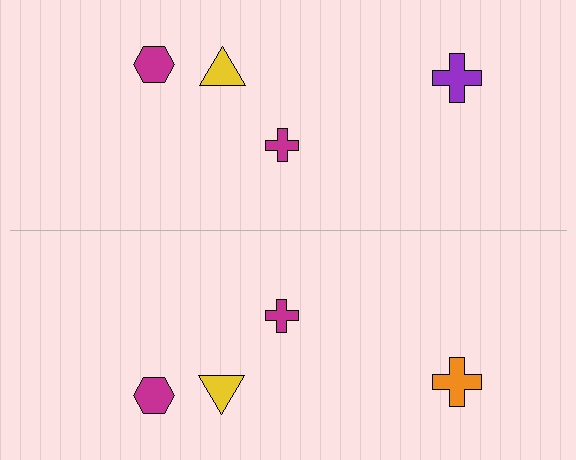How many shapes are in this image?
There are 8 shapes in this image.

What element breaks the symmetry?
The orange cross on the bottom side breaks the symmetry — its mirror counterpart is purple.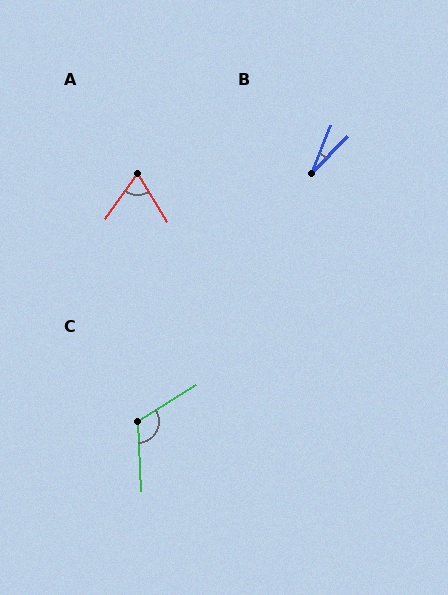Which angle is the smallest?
B, at approximately 23 degrees.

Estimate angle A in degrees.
Approximately 67 degrees.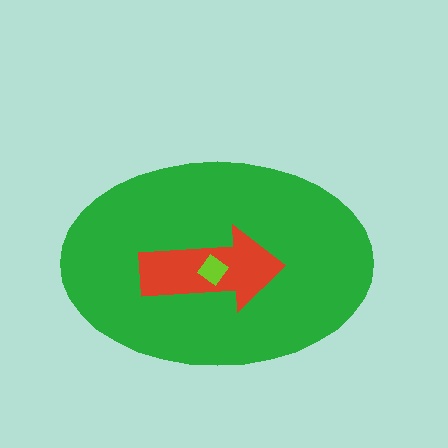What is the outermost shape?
The green ellipse.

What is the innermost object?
The lime diamond.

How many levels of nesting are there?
3.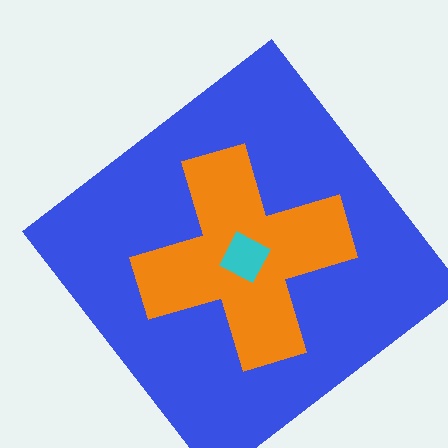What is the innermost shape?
The cyan diamond.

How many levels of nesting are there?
3.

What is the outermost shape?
The blue diamond.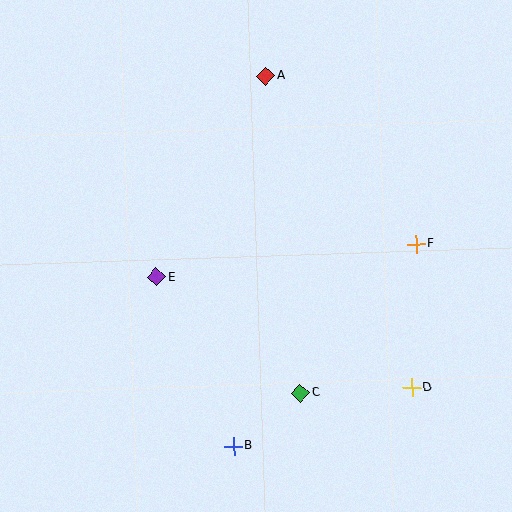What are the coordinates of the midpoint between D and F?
The midpoint between D and F is at (414, 316).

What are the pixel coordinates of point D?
Point D is at (412, 388).